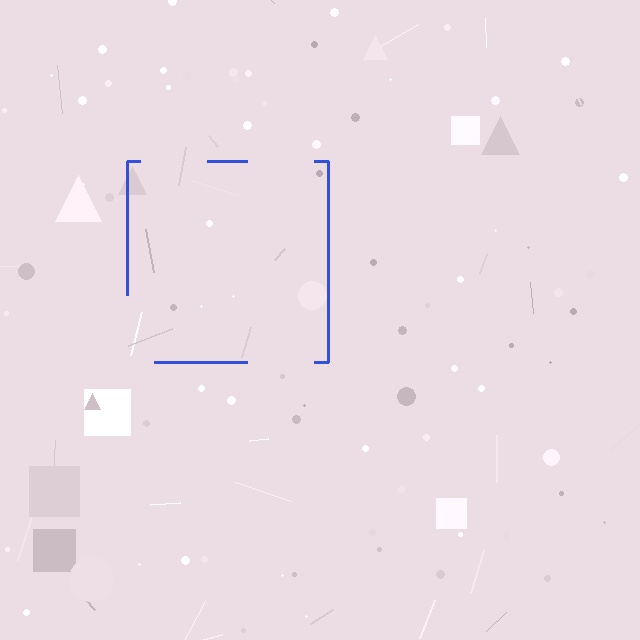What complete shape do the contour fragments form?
The contour fragments form a square.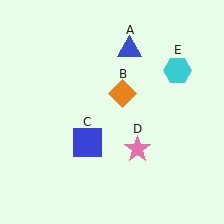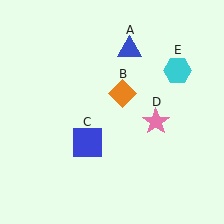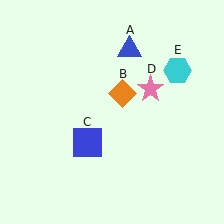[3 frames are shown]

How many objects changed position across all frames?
1 object changed position: pink star (object D).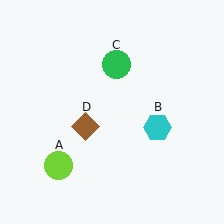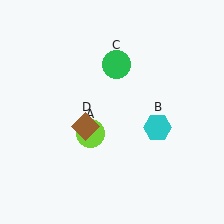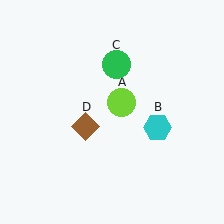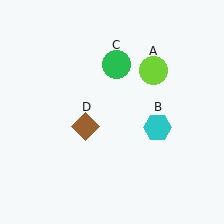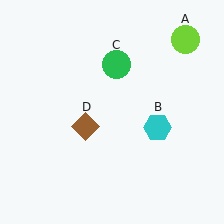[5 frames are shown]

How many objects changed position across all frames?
1 object changed position: lime circle (object A).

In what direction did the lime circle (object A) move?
The lime circle (object A) moved up and to the right.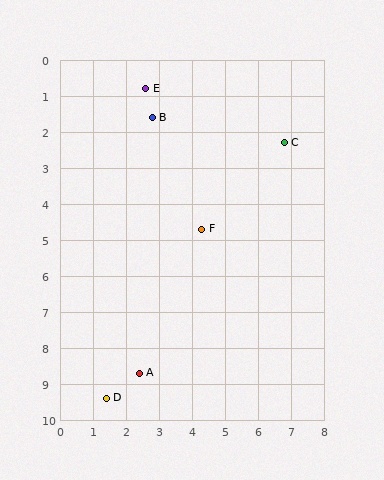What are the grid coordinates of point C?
Point C is at approximately (6.8, 2.3).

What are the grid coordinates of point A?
Point A is at approximately (2.4, 8.7).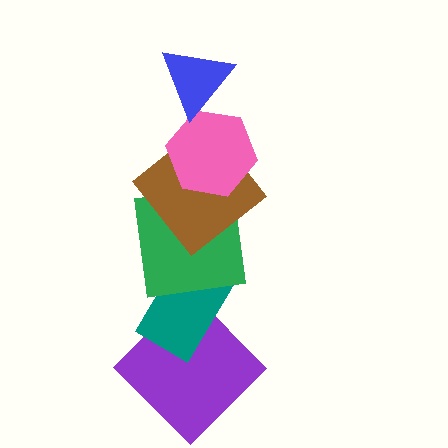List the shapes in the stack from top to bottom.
From top to bottom: the blue triangle, the pink hexagon, the brown diamond, the green square, the teal rectangle, the purple diamond.